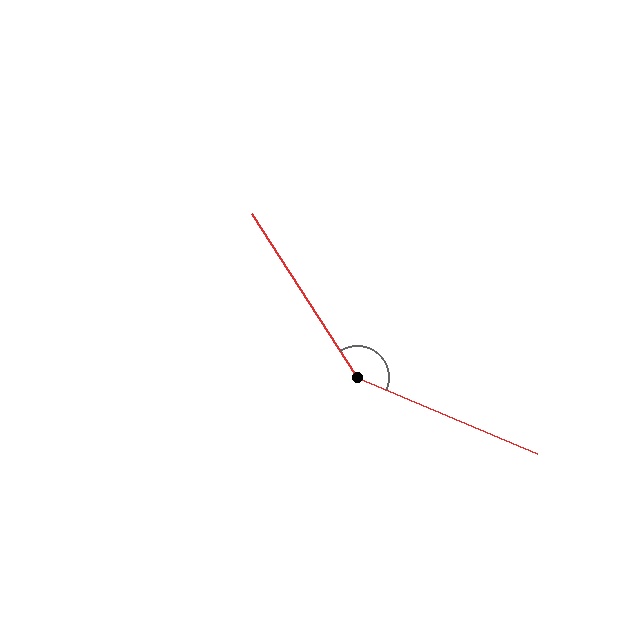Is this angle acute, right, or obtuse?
It is obtuse.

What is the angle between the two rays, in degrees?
Approximately 146 degrees.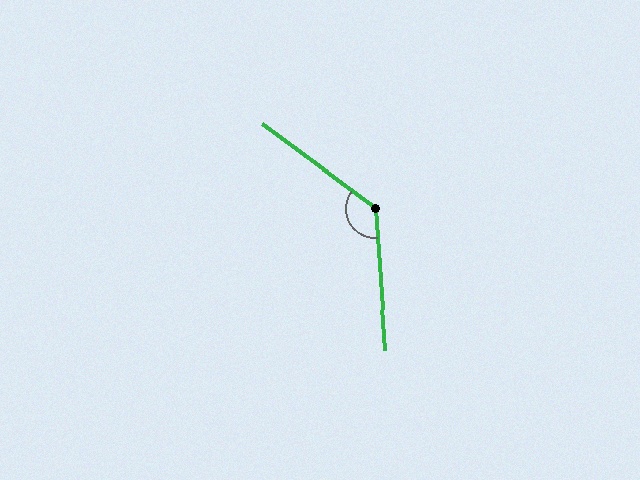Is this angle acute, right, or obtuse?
It is obtuse.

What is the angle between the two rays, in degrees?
Approximately 131 degrees.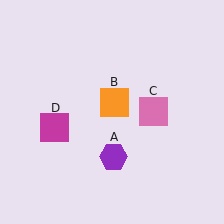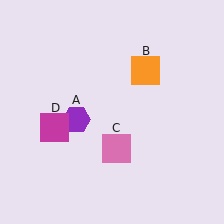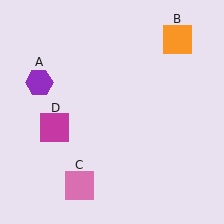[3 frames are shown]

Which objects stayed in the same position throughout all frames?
Magenta square (object D) remained stationary.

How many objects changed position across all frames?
3 objects changed position: purple hexagon (object A), orange square (object B), pink square (object C).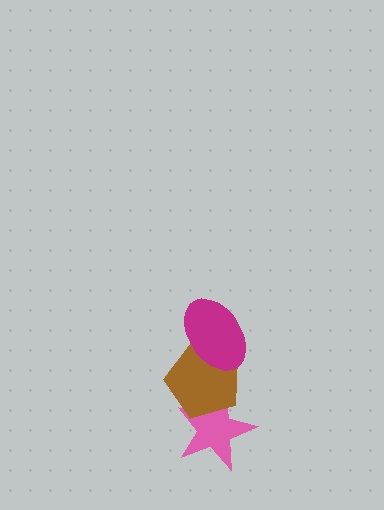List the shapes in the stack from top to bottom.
From top to bottom: the magenta ellipse, the brown pentagon, the pink star.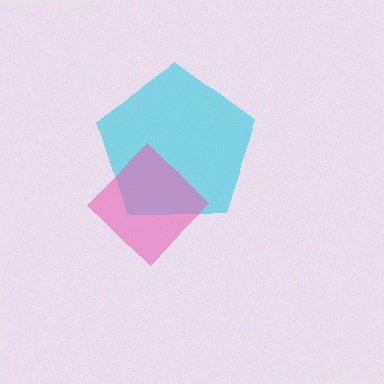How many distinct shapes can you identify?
There are 2 distinct shapes: a cyan pentagon, a pink diamond.